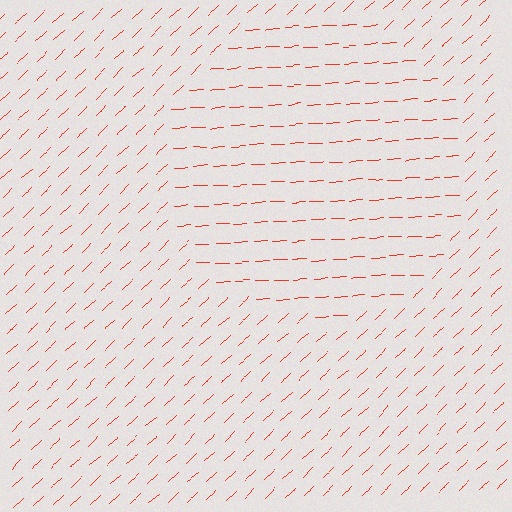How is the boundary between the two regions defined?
The boundary is defined purely by a change in line orientation (approximately 40 degrees difference). All lines are the same color and thickness.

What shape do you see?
I see a circle.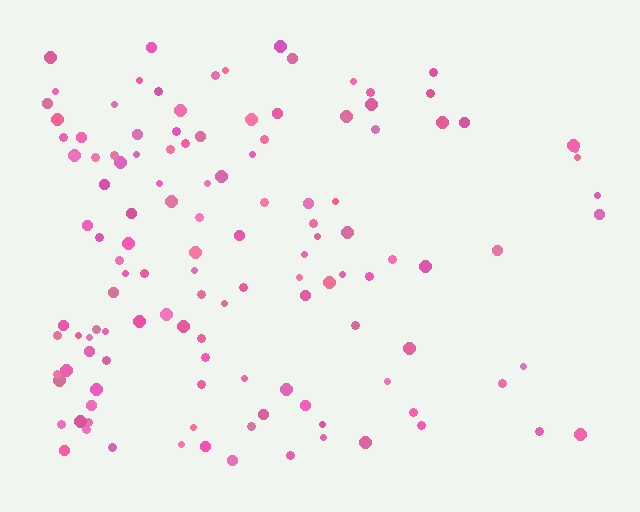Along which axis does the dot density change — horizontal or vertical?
Horizontal.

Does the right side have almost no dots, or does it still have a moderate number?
Still a moderate number, just noticeably fewer than the left.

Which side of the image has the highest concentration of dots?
The left.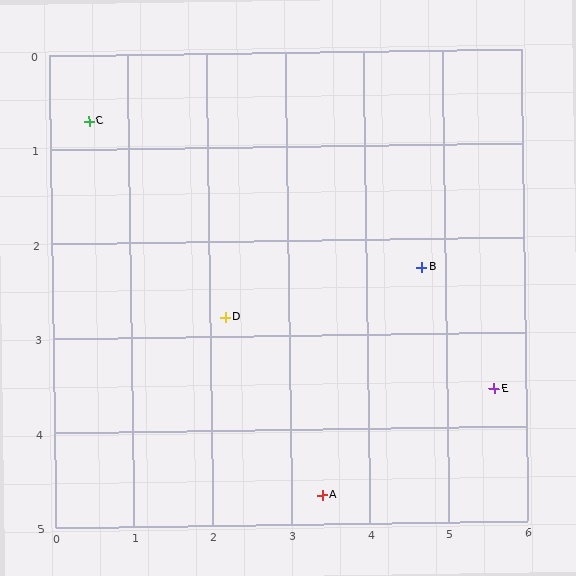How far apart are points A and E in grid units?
Points A and E are about 2.5 grid units apart.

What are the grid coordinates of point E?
Point E is at approximately (5.6, 3.6).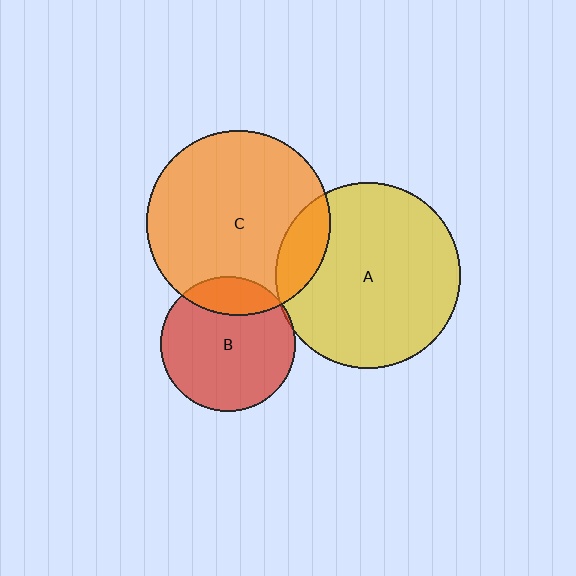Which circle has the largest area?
Circle A (yellow).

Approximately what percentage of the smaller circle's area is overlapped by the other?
Approximately 5%.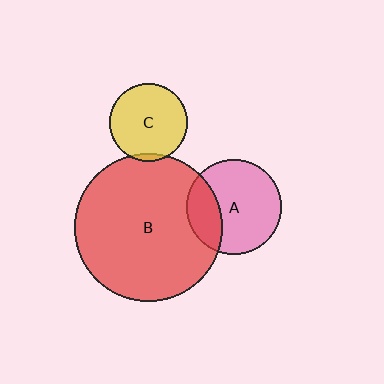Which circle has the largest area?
Circle B (red).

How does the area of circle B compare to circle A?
Approximately 2.4 times.